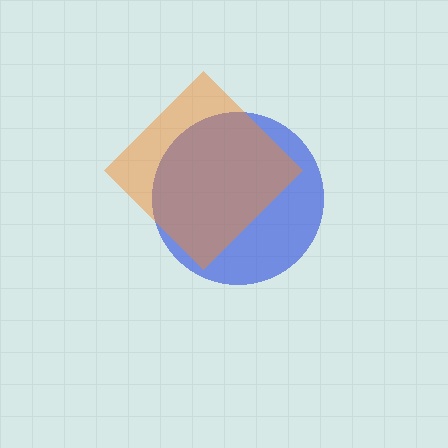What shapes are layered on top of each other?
The layered shapes are: a blue circle, an orange diamond.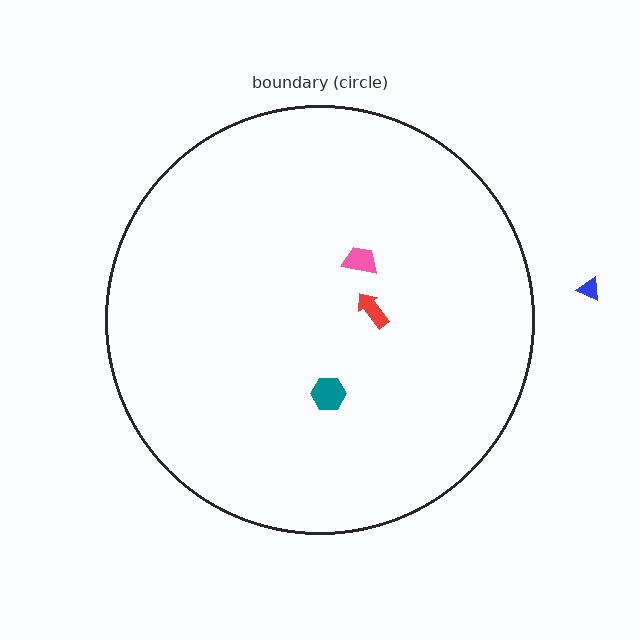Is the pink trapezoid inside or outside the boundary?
Inside.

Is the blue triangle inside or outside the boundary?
Outside.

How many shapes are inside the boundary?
3 inside, 1 outside.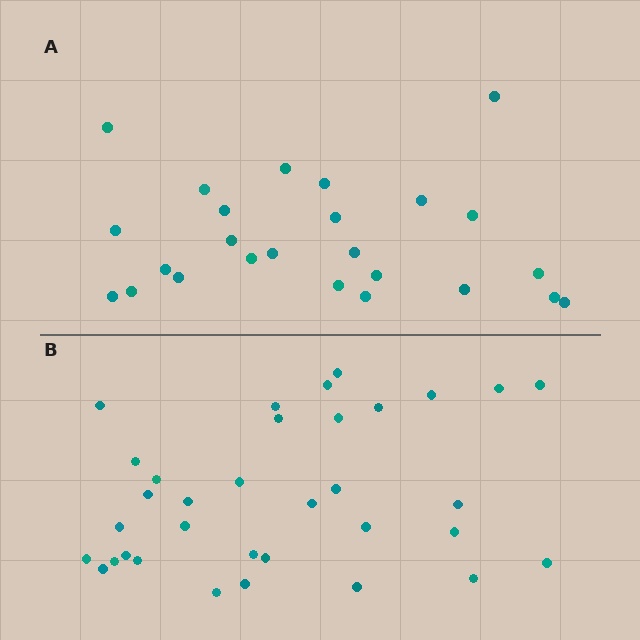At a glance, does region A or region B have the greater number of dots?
Region B (the bottom region) has more dots.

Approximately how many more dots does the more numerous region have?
Region B has roughly 8 or so more dots than region A.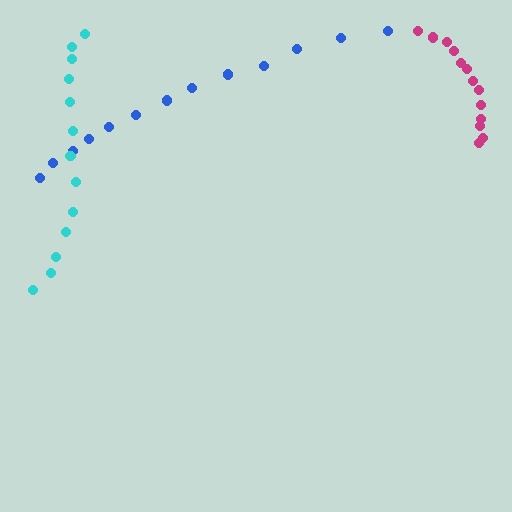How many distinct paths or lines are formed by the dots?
There are 3 distinct paths.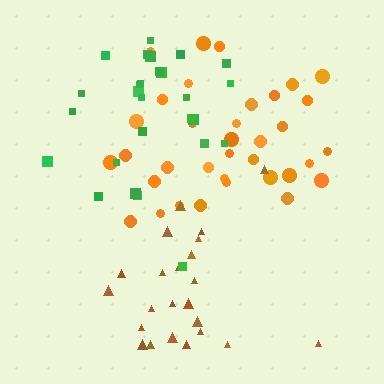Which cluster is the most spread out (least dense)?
Brown.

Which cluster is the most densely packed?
Orange.